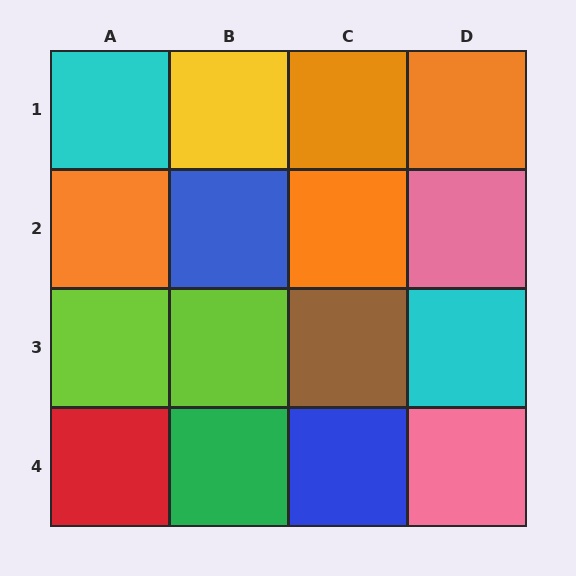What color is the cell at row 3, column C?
Brown.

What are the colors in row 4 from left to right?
Red, green, blue, pink.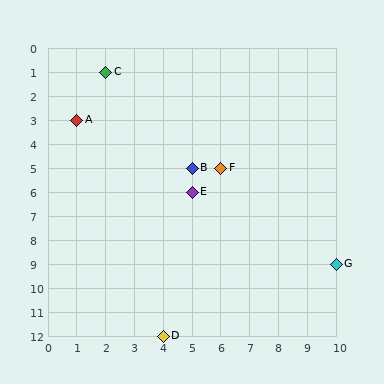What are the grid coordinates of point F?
Point F is at grid coordinates (6, 5).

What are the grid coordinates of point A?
Point A is at grid coordinates (1, 3).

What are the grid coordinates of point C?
Point C is at grid coordinates (2, 1).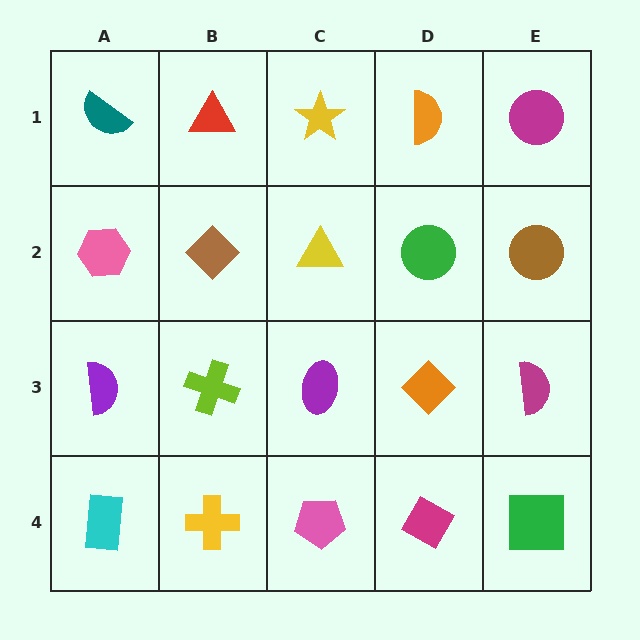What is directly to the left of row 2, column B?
A pink hexagon.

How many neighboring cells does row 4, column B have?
3.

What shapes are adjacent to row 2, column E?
A magenta circle (row 1, column E), a magenta semicircle (row 3, column E), a green circle (row 2, column D).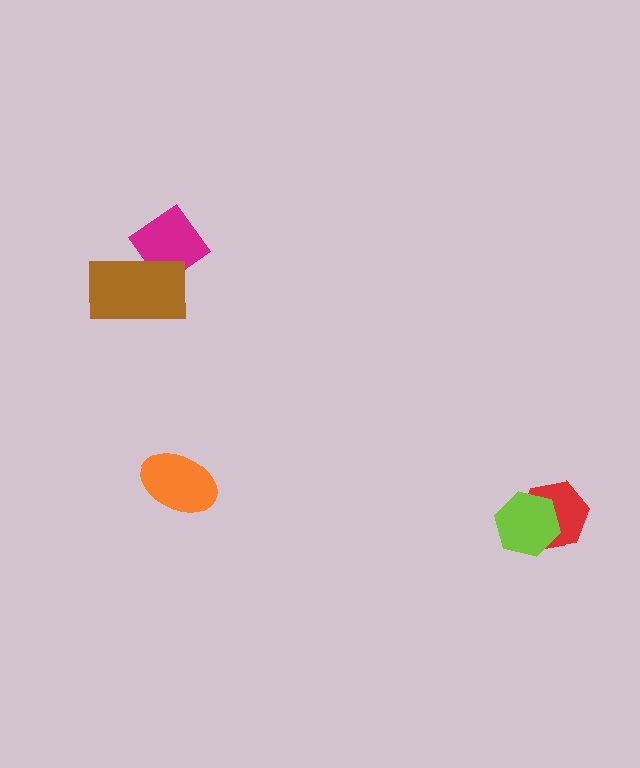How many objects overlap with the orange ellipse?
0 objects overlap with the orange ellipse.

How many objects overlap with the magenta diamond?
1 object overlaps with the magenta diamond.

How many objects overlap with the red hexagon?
1 object overlaps with the red hexagon.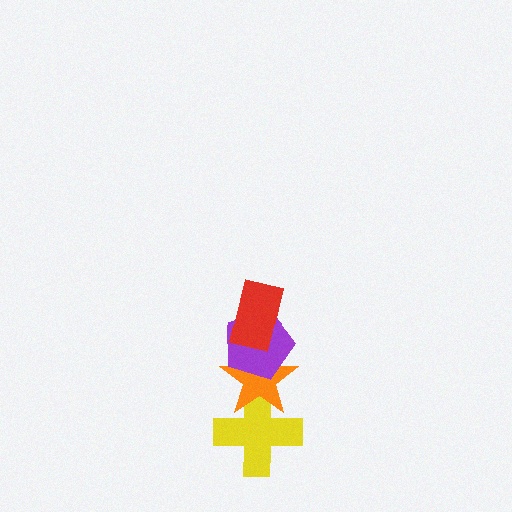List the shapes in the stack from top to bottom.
From top to bottom: the red rectangle, the purple pentagon, the orange star, the yellow cross.